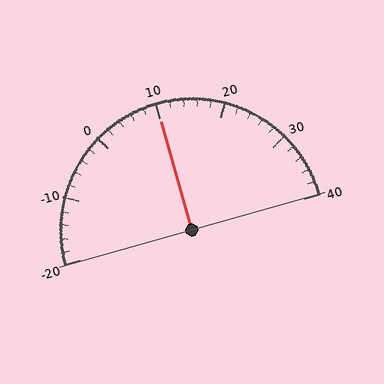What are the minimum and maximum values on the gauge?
The gauge ranges from -20 to 40.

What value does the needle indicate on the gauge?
The needle indicates approximately 10.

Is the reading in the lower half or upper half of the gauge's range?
The reading is in the upper half of the range (-20 to 40).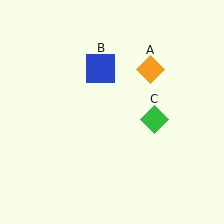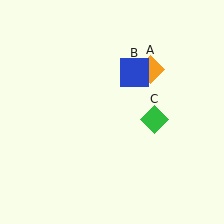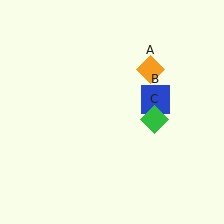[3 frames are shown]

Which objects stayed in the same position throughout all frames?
Orange diamond (object A) and green diamond (object C) remained stationary.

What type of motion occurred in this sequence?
The blue square (object B) rotated clockwise around the center of the scene.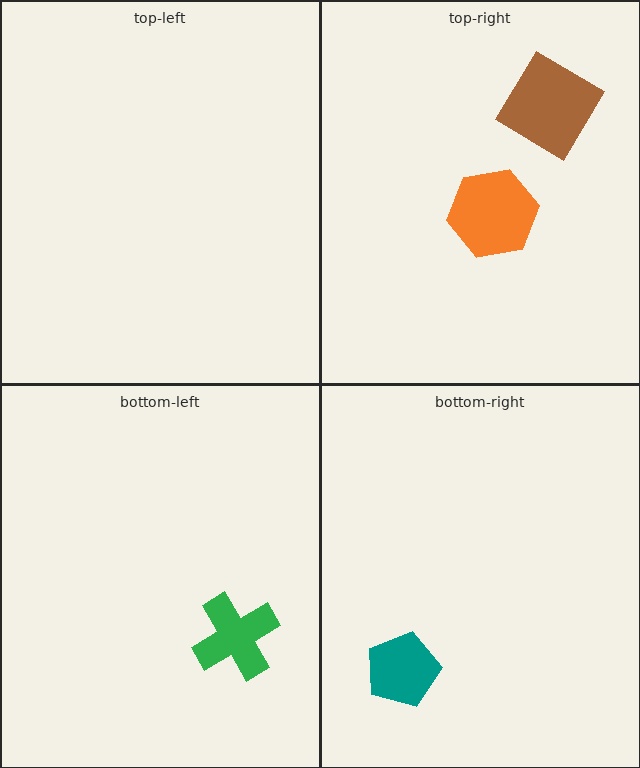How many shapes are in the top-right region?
2.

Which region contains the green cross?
The bottom-left region.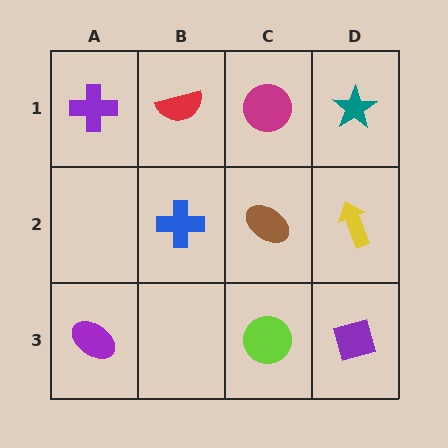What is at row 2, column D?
A yellow arrow.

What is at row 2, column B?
A blue cross.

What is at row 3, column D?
A purple square.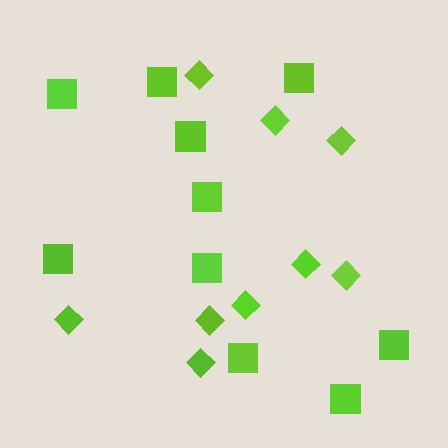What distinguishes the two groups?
There are 2 groups: one group of squares (10) and one group of diamonds (9).